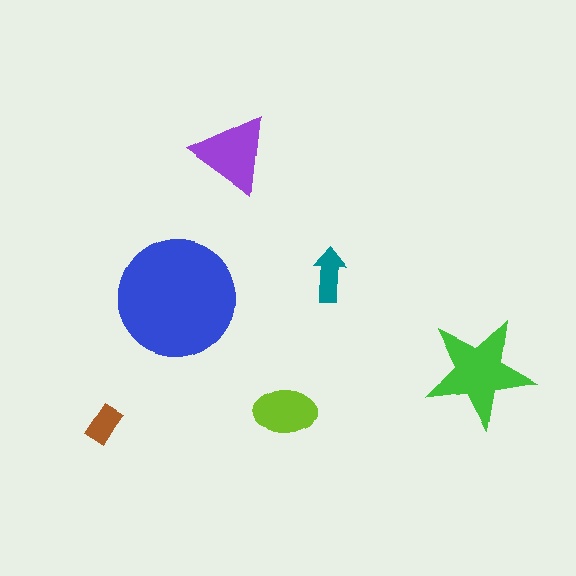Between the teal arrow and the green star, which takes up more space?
The green star.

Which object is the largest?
The blue circle.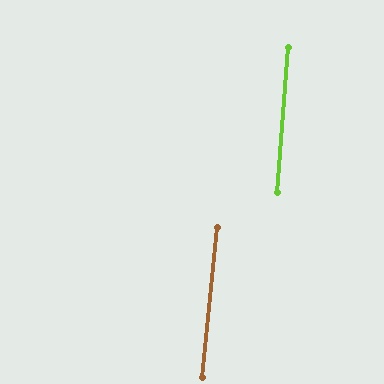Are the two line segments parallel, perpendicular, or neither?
Parallel — their directions differ by only 1.3°.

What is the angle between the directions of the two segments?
Approximately 1 degree.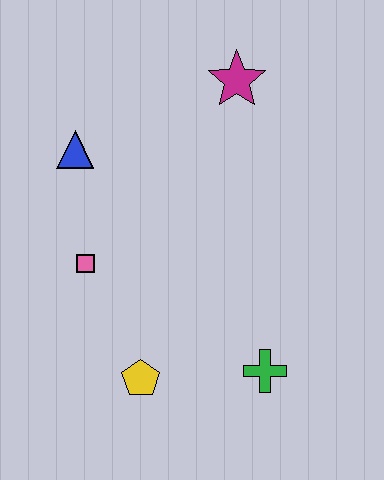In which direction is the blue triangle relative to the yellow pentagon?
The blue triangle is above the yellow pentagon.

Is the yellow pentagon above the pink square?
No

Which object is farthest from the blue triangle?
The green cross is farthest from the blue triangle.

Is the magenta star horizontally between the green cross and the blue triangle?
Yes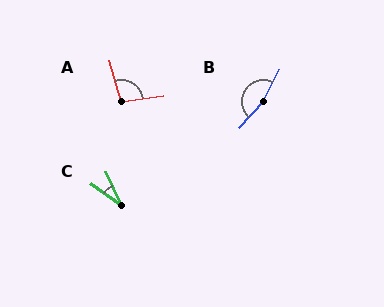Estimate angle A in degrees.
Approximately 97 degrees.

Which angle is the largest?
B, at approximately 164 degrees.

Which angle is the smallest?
C, at approximately 31 degrees.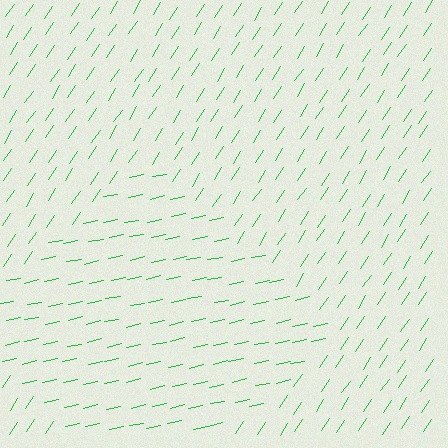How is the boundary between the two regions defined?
The boundary is defined purely by a change in line orientation (approximately 45 degrees difference). All lines are the same color and thickness.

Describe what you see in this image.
The image is filled with small green line segments. A diamond region in the image has lines oriented differently from the surrounding lines, creating a visible texture boundary.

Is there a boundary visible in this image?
Yes, there is a texture boundary formed by a change in line orientation.